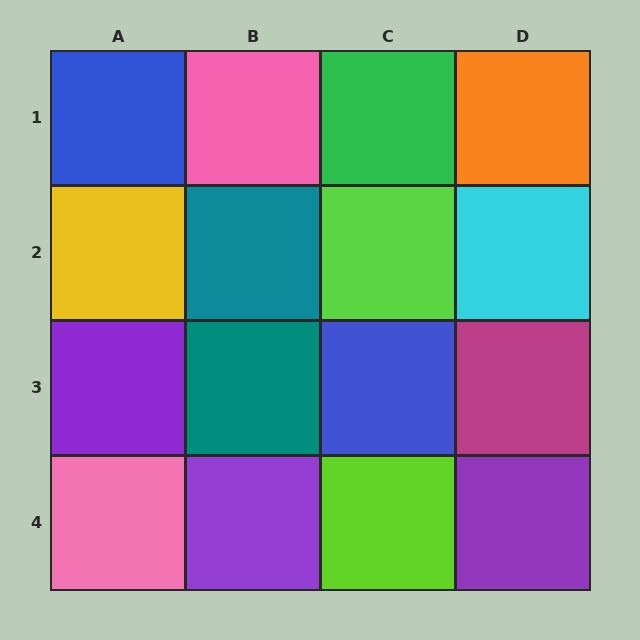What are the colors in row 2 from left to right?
Yellow, teal, lime, cyan.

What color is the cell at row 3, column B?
Teal.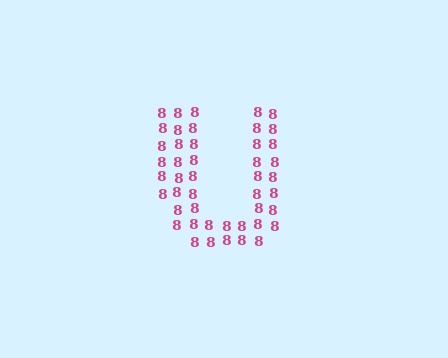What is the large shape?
The large shape is the letter U.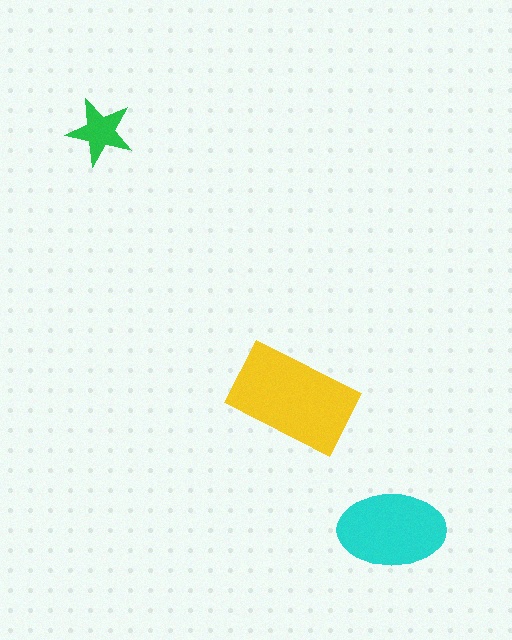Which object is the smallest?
The green star.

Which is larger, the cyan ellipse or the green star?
The cyan ellipse.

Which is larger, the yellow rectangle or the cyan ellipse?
The yellow rectangle.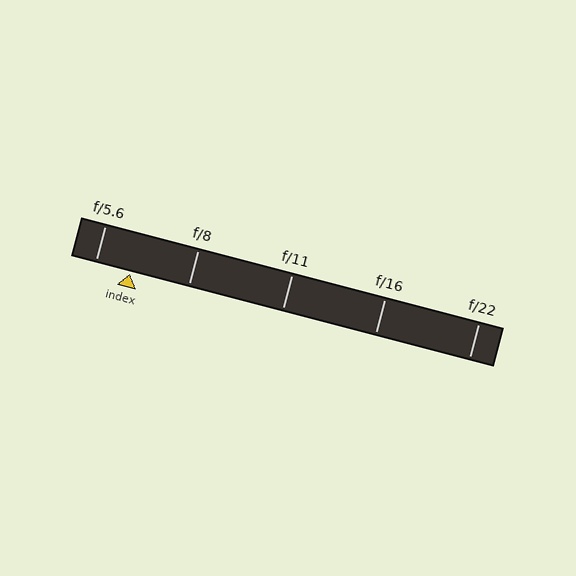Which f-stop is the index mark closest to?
The index mark is closest to f/5.6.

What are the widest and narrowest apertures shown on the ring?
The widest aperture shown is f/5.6 and the narrowest is f/22.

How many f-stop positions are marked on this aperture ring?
There are 5 f-stop positions marked.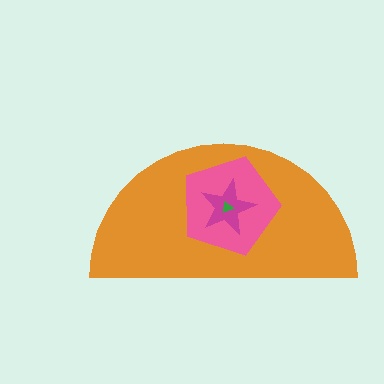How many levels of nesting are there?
4.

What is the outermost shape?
The orange semicircle.